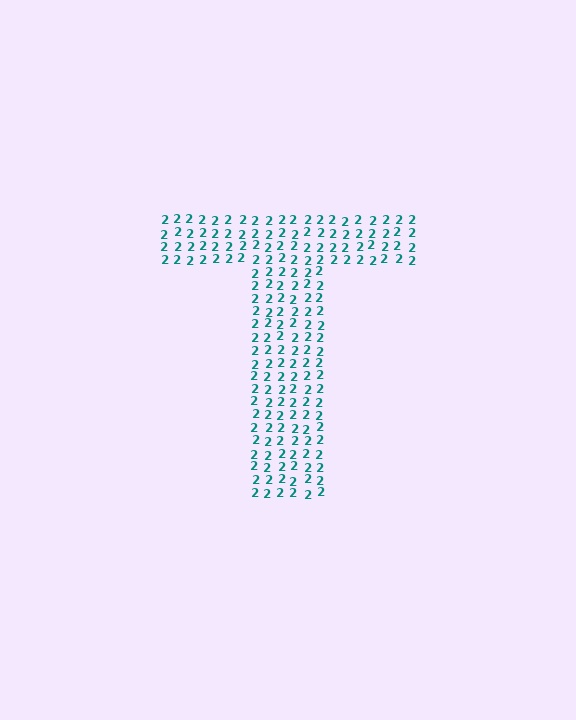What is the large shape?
The large shape is the letter T.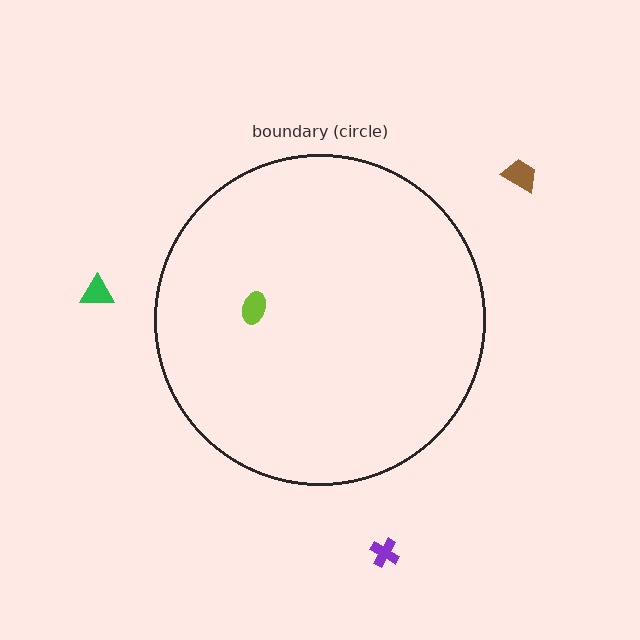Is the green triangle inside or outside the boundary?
Outside.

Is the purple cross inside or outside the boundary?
Outside.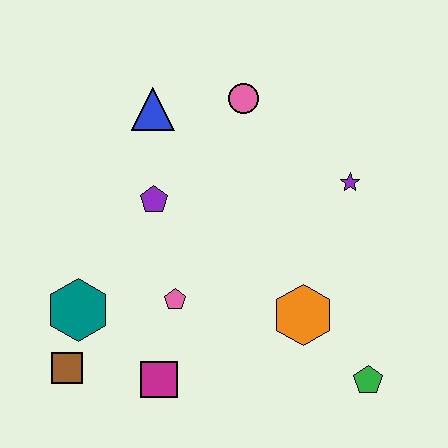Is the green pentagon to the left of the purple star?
No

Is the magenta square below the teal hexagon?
Yes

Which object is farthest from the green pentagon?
The blue triangle is farthest from the green pentagon.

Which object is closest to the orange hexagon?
The green pentagon is closest to the orange hexagon.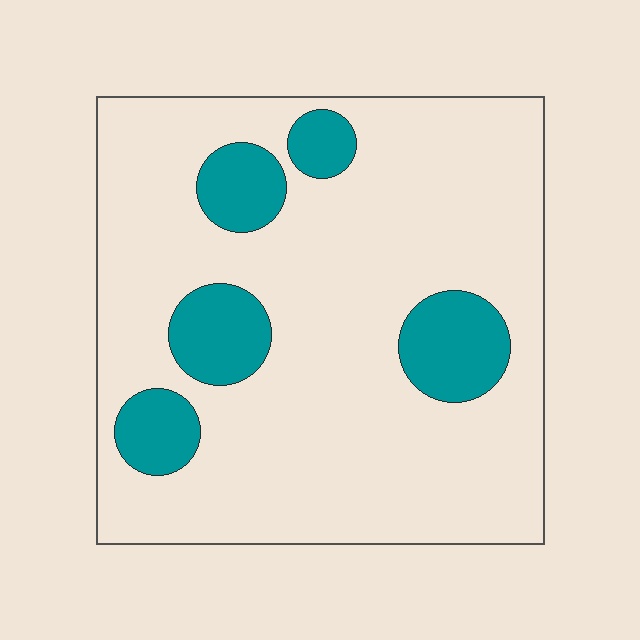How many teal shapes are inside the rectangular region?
5.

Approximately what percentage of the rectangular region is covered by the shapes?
Approximately 15%.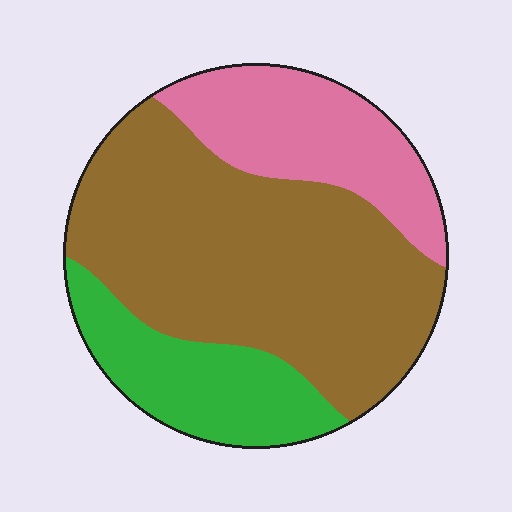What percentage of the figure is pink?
Pink covers around 25% of the figure.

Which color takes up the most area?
Brown, at roughly 55%.